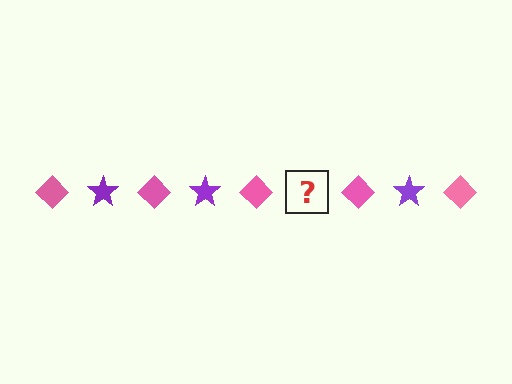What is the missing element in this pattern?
The missing element is a purple star.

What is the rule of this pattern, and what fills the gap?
The rule is that the pattern alternates between pink diamond and purple star. The gap should be filled with a purple star.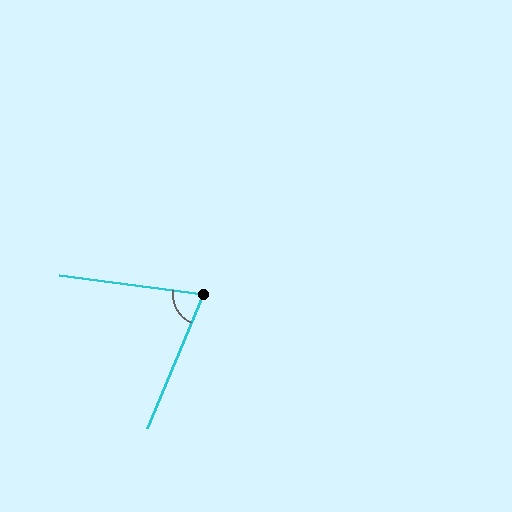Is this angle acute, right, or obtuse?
It is acute.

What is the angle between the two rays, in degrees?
Approximately 75 degrees.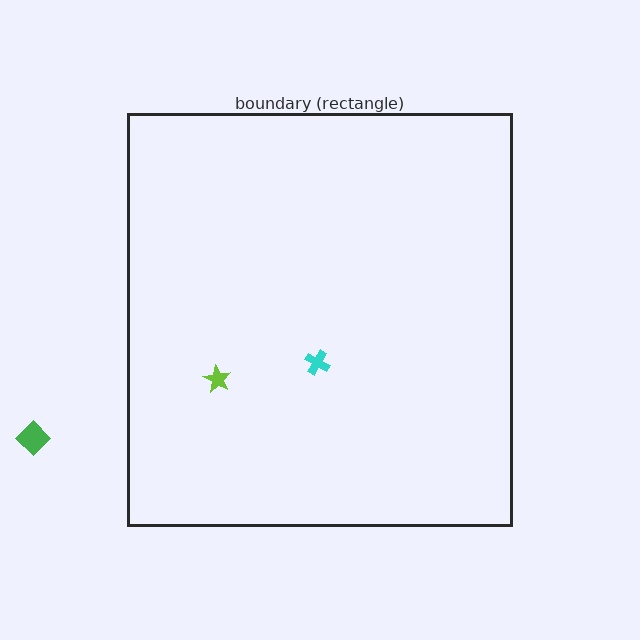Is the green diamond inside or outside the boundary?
Outside.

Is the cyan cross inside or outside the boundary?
Inside.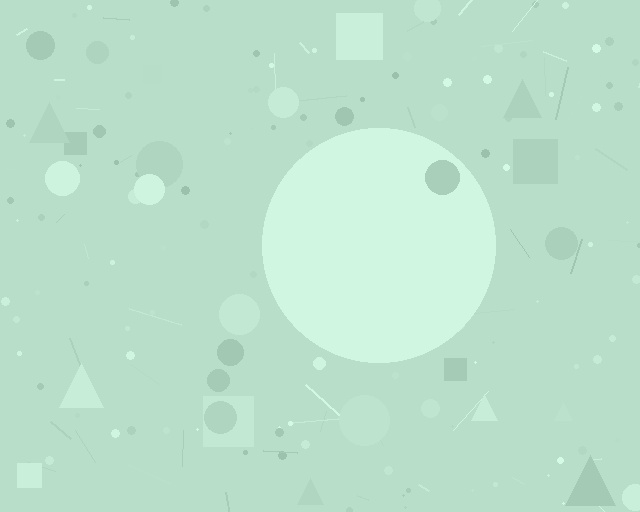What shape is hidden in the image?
A circle is hidden in the image.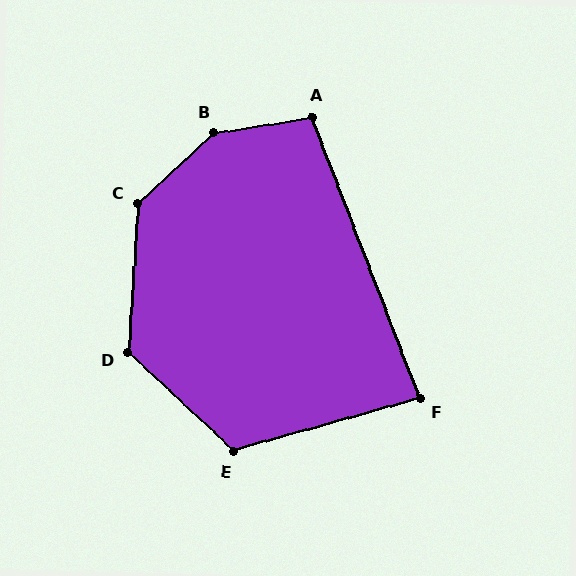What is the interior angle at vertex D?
Approximately 130 degrees (obtuse).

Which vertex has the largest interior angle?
B, at approximately 145 degrees.